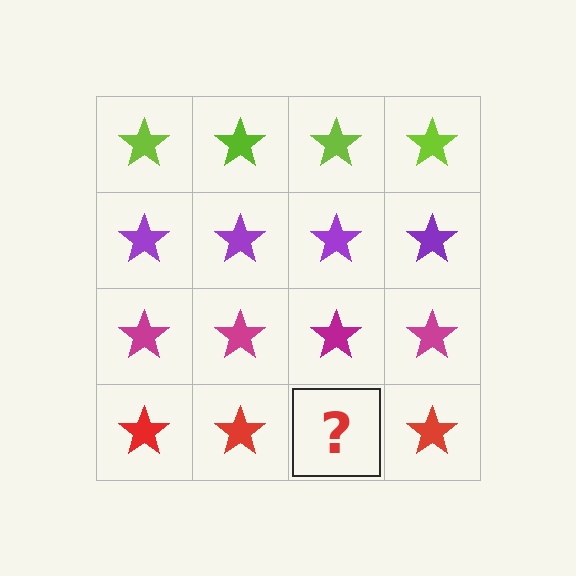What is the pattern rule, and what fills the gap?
The rule is that each row has a consistent color. The gap should be filled with a red star.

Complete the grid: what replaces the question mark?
The question mark should be replaced with a red star.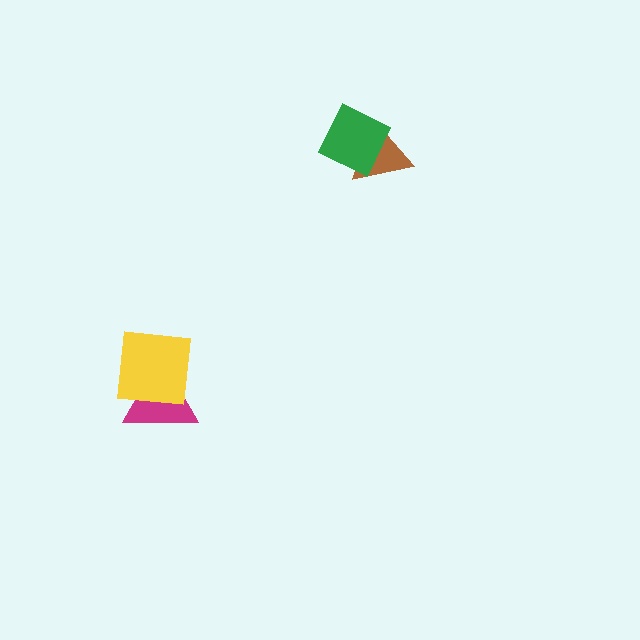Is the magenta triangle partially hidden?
Yes, it is partially covered by another shape.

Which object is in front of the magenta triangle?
The yellow square is in front of the magenta triangle.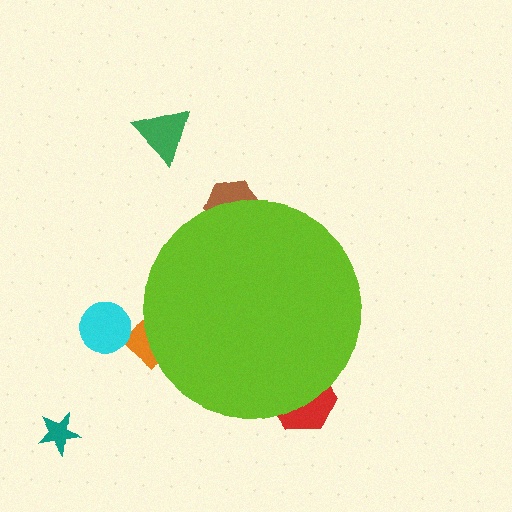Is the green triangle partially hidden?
No, the green triangle is fully visible.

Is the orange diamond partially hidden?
Yes, the orange diamond is partially hidden behind the lime circle.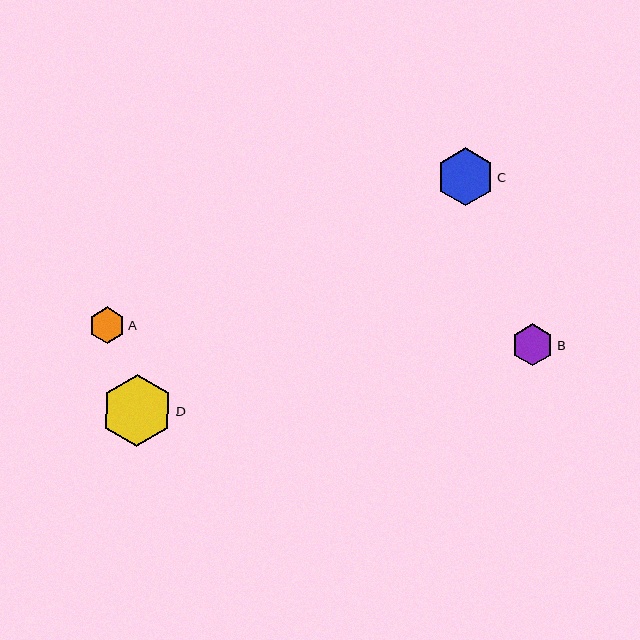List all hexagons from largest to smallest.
From largest to smallest: D, C, B, A.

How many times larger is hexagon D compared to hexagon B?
Hexagon D is approximately 1.7 times the size of hexagon B.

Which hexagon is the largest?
Hexagon D is the largest with a size of approximately 72 pixels.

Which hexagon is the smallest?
Hexagon A is the smallest with a size of approximately 37 pixels.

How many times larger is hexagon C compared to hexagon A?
Hexagon C is approximately 1.6 times the size of hexagon A.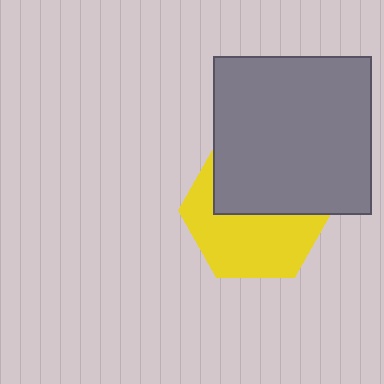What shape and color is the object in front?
The object in front is a gray square.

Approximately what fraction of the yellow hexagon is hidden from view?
Roughly 47% of the yellow hexagon is hidden behind the gray square.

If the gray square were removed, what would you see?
You would see the complete yellow hexagon.